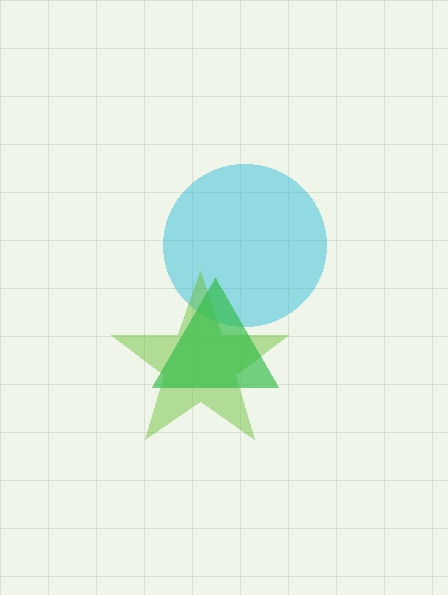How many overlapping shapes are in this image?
There are 3 overlapping shapes in the image.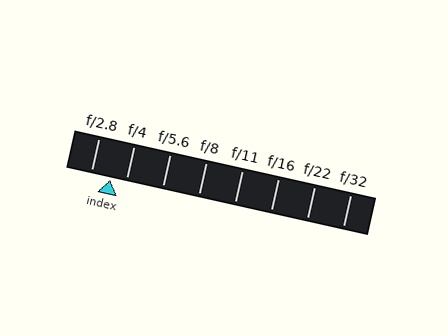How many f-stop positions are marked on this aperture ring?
There are 8 f-stop positions marked.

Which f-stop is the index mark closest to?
The index mark is closest to f/4.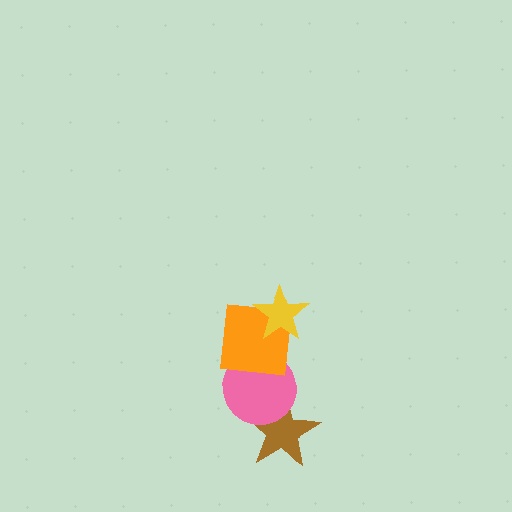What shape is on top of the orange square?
The yellow star is on top of the orange square.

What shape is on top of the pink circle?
The orange square is on top of the pink circle.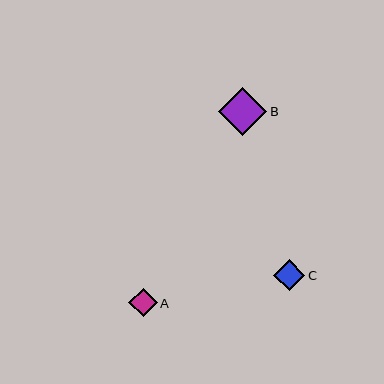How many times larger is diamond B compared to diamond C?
Diamond B is approximately 1.5 times the size of diamond C.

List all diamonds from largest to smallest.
From largest to smallest: B, C, A.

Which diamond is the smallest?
Diamond A is the smallest with a size of approximately 29 pixels.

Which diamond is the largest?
Diamond B is the largest with a size of approximately 48 pixels.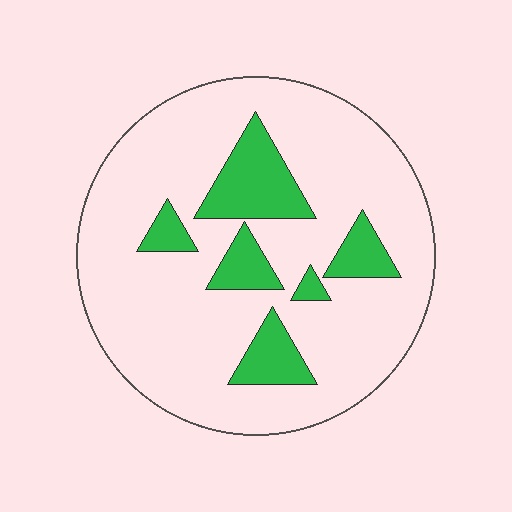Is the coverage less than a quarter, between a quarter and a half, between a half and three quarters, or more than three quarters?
Less than a quarter.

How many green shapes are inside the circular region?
6.